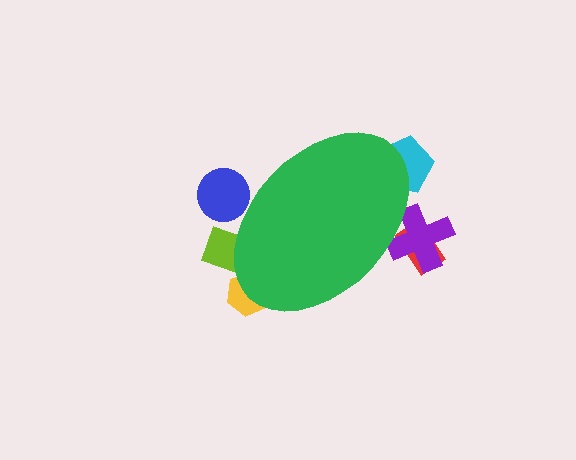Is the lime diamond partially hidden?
Yes, the lime diamond is partially hidden behind the green ellipse.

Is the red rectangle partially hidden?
Yes, the red rectangle is partially hidden behind the green ellipse.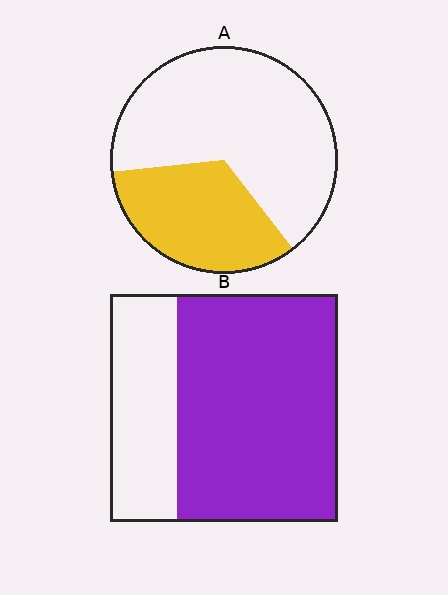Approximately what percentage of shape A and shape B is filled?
A is approximately 35% and B is approximately 70%.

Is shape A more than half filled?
No.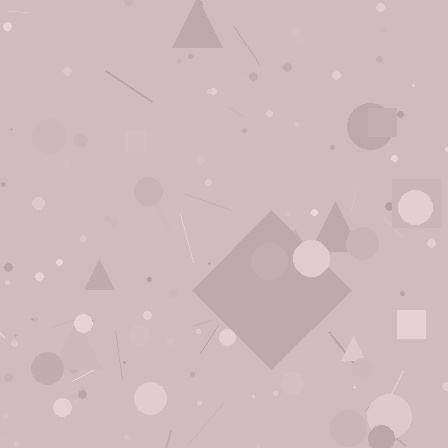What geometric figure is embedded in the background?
A diamond is embedded in the background.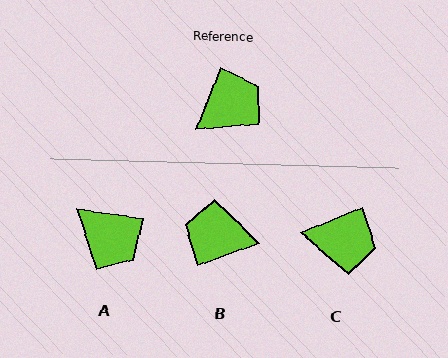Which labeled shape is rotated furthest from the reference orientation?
B, about 131 degrees away.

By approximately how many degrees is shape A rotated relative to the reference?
Approximately 77 degrees clockwise.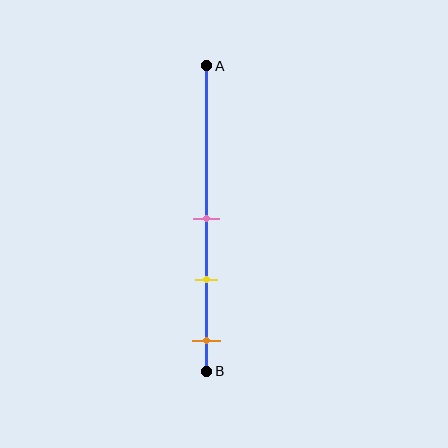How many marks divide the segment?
There are 3 marks dividing the segment.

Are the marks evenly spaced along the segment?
Yes, the marks are approximately evenly spaced.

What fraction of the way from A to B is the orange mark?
The orange mark is approximately 90% (0.9) of the way from A to B.